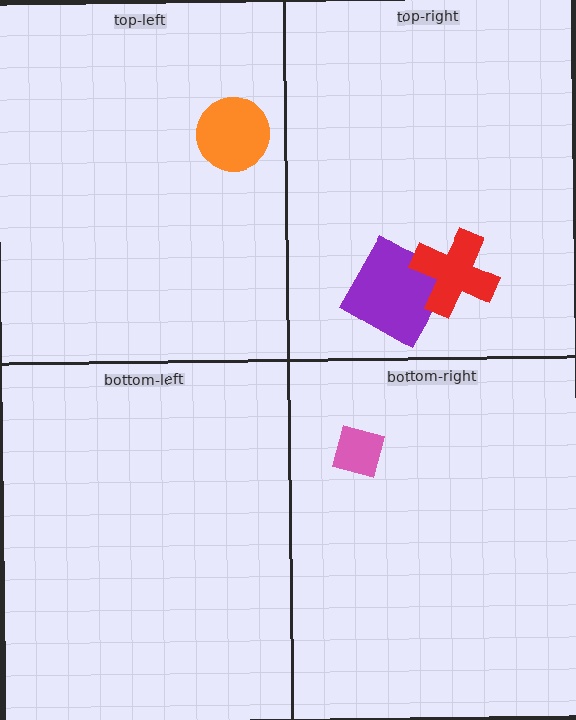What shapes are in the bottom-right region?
The pink square.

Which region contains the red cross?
The top-right region.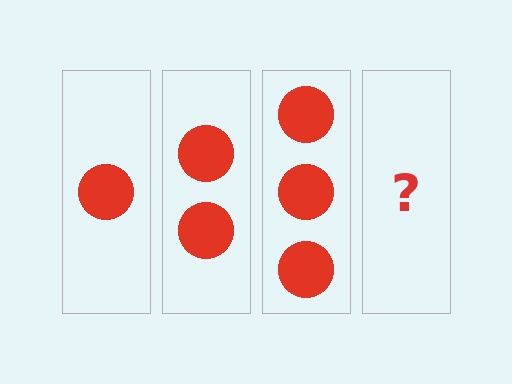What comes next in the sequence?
The next element should be 4 circles.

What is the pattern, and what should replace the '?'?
The pattern is that each step adds one more circle. The '?' should be 4 circles.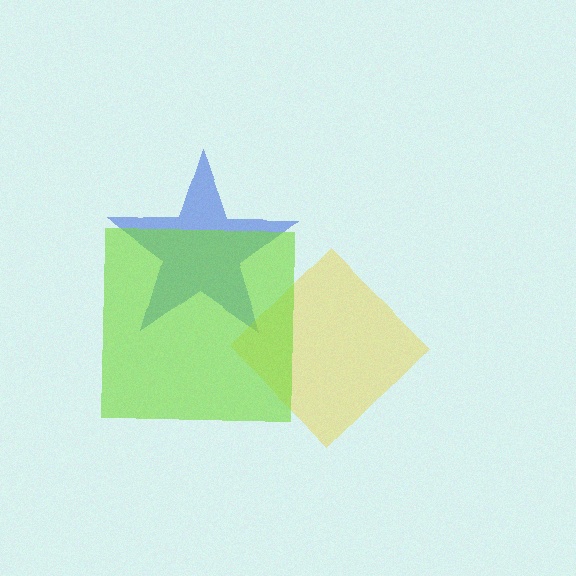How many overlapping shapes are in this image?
There are 3 overlapping shapes in the image.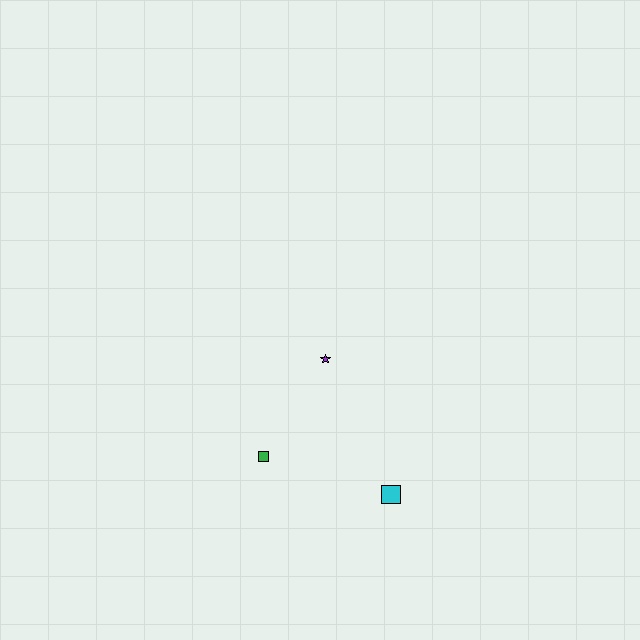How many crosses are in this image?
There are no crosses.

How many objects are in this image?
There are 3 objects.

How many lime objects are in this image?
There are no lime objects.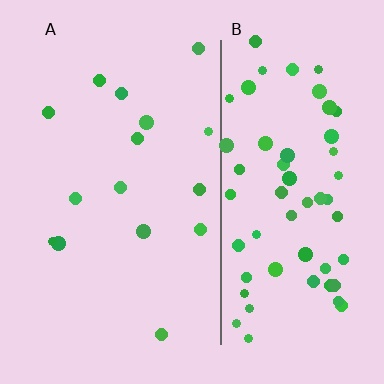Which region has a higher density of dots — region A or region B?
B (the right).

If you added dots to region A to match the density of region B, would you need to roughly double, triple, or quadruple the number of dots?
Approximately quadruple.